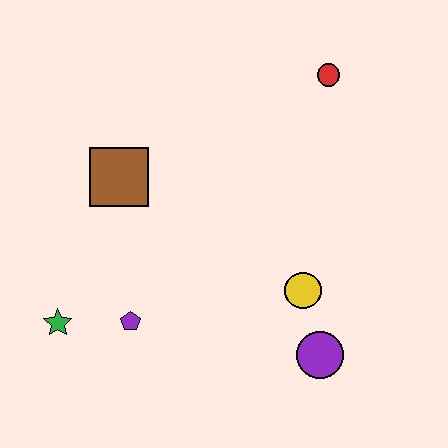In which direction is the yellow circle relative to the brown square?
The yellow circle is to the right of the brown square.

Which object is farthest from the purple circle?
The red circle is farthest from the purple circle.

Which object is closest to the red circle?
The yellow circle is closest to the red circle.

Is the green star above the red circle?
No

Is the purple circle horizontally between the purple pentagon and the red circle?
Yes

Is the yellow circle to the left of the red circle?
Yes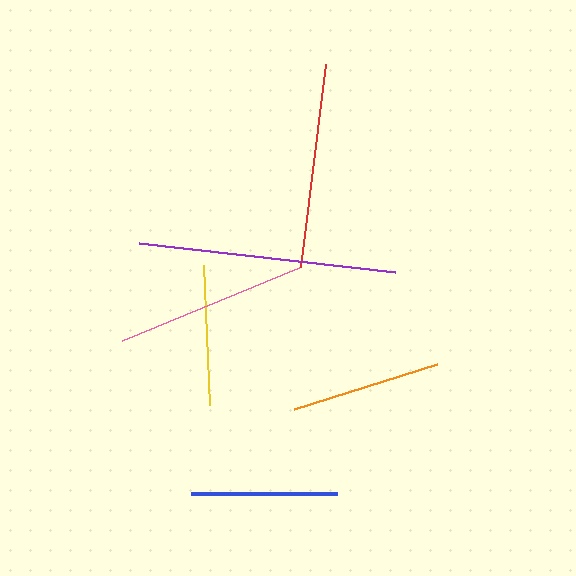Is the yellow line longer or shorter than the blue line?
The blue line is longer than the yellow line.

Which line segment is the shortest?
The yellow line is the shortest at approximately 140 pixels.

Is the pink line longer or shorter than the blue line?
The pink line is longer than the blue line.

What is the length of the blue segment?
The blue segment is approximately 146 pixels long.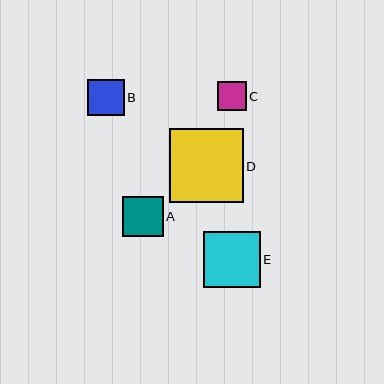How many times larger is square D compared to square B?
Square D is approximately 2.0 times the size of square B.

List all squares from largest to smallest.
From largest to smallest: D, E, A, B, C.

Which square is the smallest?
Square C is the smallest with a size of approximately 29 pixels.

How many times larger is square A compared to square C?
Square A is approximately 1.4 times the size of square C.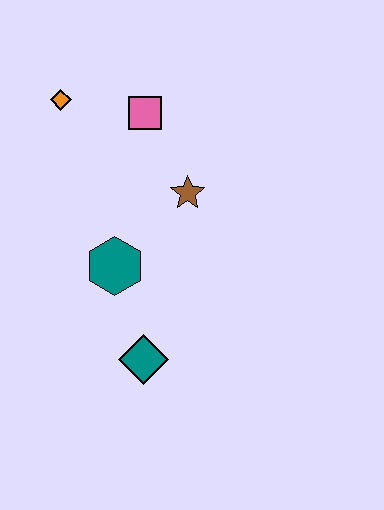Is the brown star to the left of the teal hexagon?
No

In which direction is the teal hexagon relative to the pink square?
The teal hexagon is below the pink square.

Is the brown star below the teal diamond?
No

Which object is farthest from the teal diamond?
The orange diamond is farthest from the teal diamond.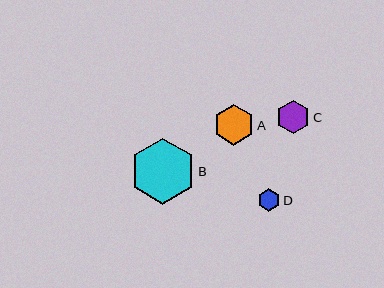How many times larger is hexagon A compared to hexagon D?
Hexagon A is approximately 1.8 times the size of hexagon D.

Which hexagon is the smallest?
Hexagon D is the smallest with a size of approximately 23 pixels.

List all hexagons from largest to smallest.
From largest to smallest: B, A, C, D.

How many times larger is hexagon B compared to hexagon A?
Hexagon B is approximately 1.6 times the size of hexagon A.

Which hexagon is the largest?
Hexagon B is the largest with a size of approximately 66 pixels.